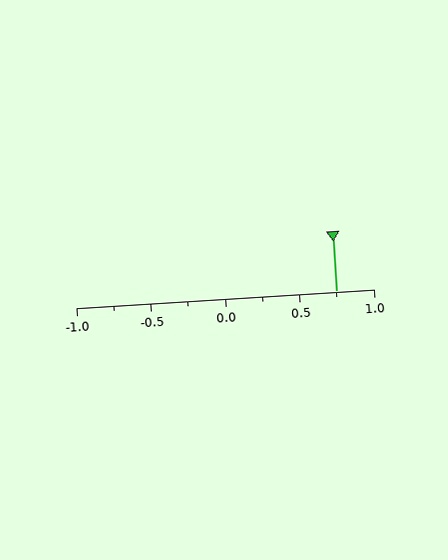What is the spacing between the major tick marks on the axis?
The major ticks are spaced 0.5 apart.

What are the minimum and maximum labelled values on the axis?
The axis runs from -1.0 to 1.0.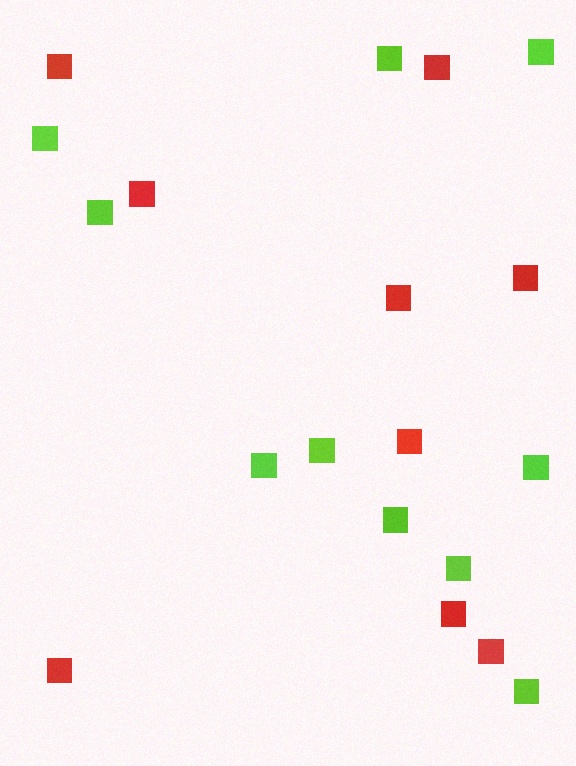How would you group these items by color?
There are 2 groups: one group of red squares (9) and one group of lime squares (10).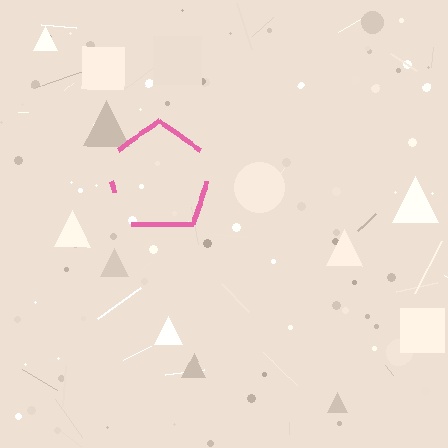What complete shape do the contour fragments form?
The contour fragments form a pentagon.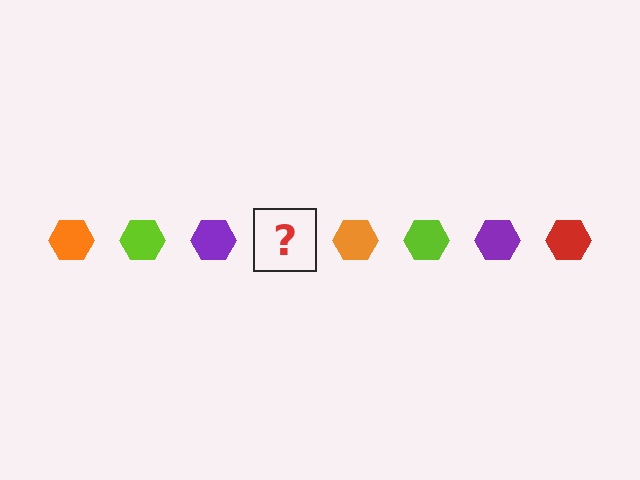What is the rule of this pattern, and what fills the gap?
The rule is that the pattern cycles through orange, lime, purple, red hexagons. The gap should be filled with a red hexagon.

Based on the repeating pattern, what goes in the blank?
The blank should be a red hexagon.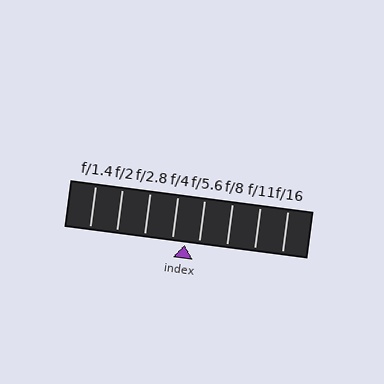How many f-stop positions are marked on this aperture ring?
There are 8 f-stop positions marked.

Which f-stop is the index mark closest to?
The index mark is closest to f/4.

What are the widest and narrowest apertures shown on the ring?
The widest aperture shown is f/1.4 and the narrowest is f/16.